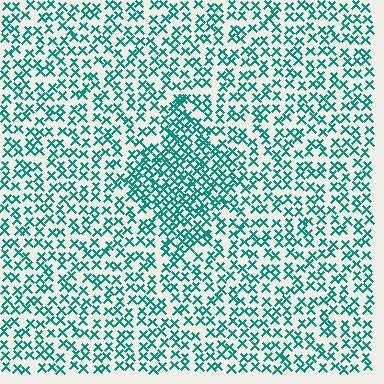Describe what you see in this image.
The image contains small teal elements arranged at two different densities. A diamond-shaped region is visible where the elements are more densely packed than the surrounding area.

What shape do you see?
I see a diamond.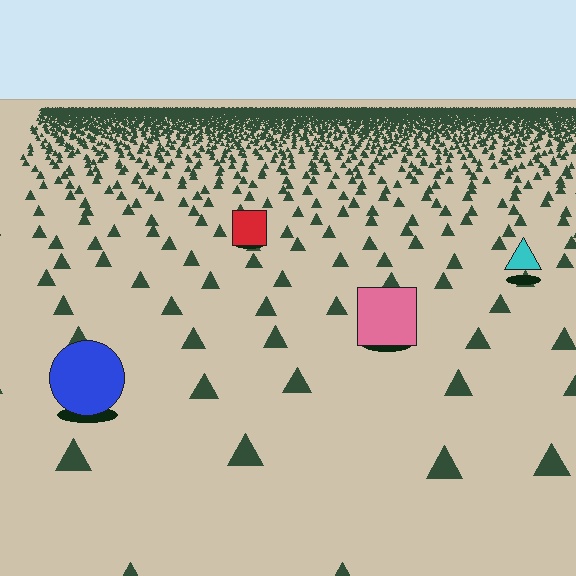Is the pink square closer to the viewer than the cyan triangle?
Yes. The pink square is closer — you can tell from the texture gradient: the ground texture is coarser near it.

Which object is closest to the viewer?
The blue circle is closest. The texture marks near it are larger and more spread out.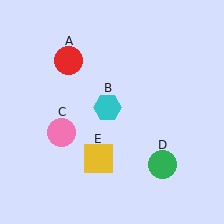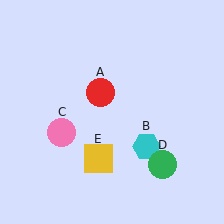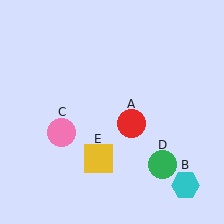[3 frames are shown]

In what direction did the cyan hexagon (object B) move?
The cyan hexagon (object B) moved down and to the right.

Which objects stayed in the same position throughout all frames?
Pink circle (object C) and green circle (object D) and yellow square (object E) remained stationary.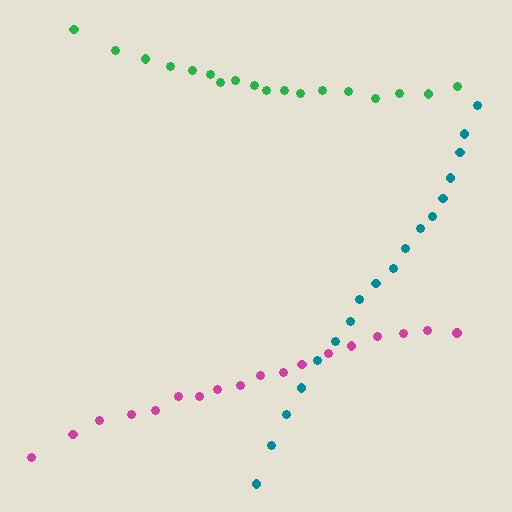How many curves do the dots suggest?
There are 3 distinct paths.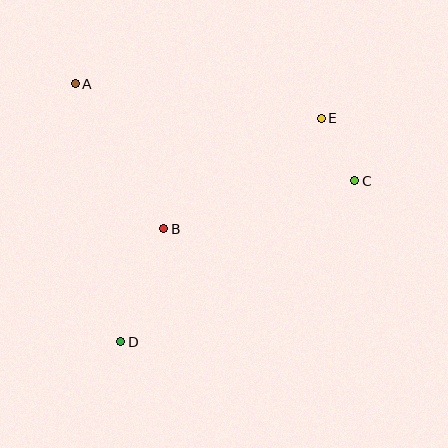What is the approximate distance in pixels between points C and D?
The distance between C and D is approximately 284 pixels.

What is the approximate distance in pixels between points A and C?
The distance between A and C is approximately 296 pixels.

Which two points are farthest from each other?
Points D and E are farthest from each other.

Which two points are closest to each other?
Points C and E are closest to each other.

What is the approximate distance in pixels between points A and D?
The distance between A and D is approximately 262 pixels.